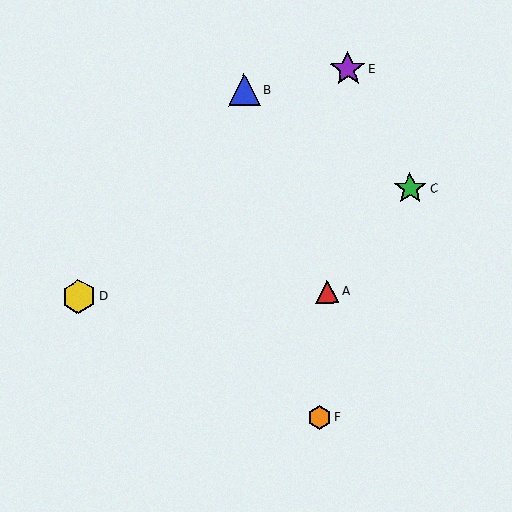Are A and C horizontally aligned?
No, A is at y≈292 and C is at y≈189.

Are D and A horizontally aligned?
Yes, both are at y≈297.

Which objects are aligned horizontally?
Objects A, D are aligned horizontally.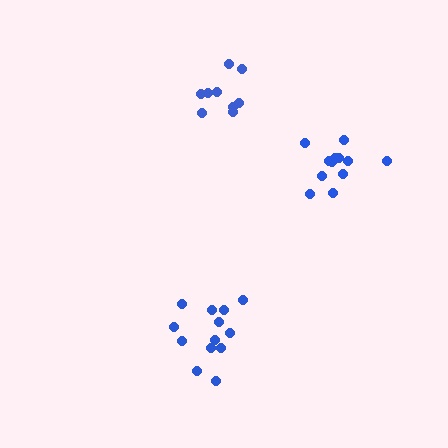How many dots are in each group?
Group 1: 12 dots, Group 2: 13 dots, Group 3: 9 dots (34 total).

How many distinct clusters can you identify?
There are 3 distinct clusters.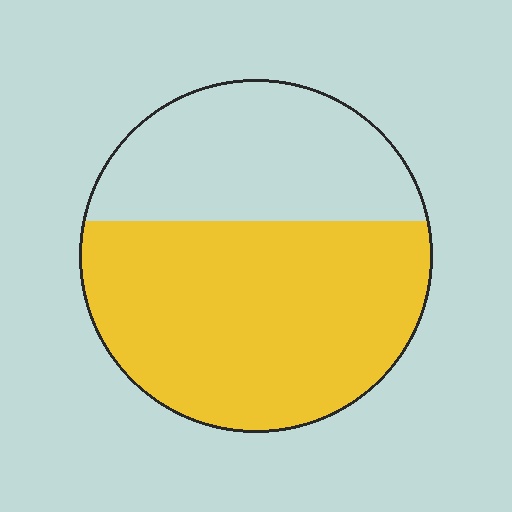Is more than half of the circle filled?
Yes.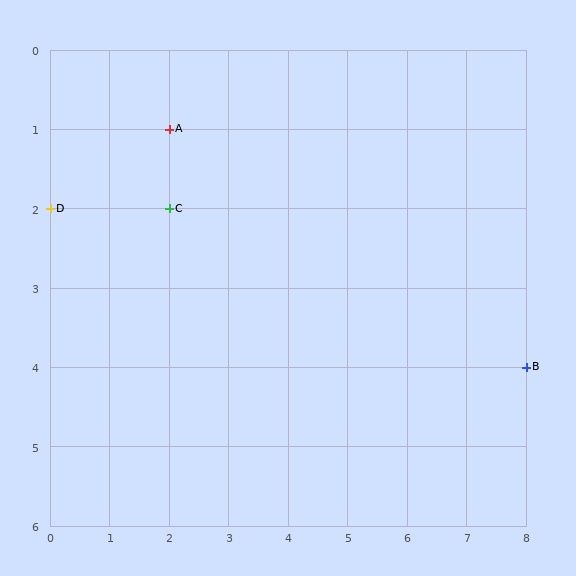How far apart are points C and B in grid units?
Points C and B are 6 columns and 2 rows apart (about 6.3 grid units diagonally).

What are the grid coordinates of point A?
Point A is at grid coordinates (2, 1).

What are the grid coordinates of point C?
Point C is at grid coordinates (2, 2).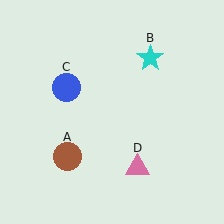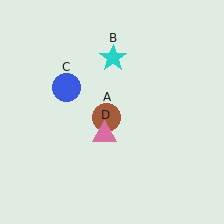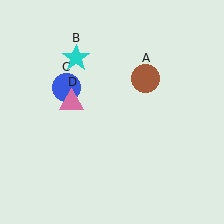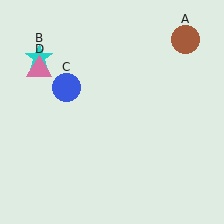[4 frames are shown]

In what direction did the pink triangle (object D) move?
The pink triangle (object D) moved up and to the left.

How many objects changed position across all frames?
3 objects changed position: brown circle (object A), cyan star (object B), pink triangle (object D).